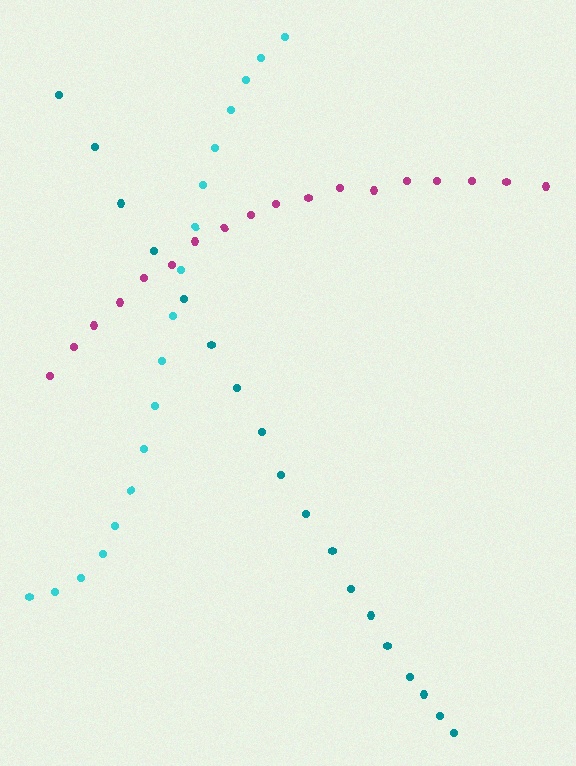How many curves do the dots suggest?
There are 3 distinct paths.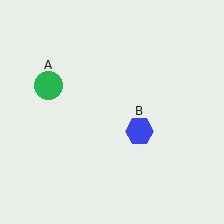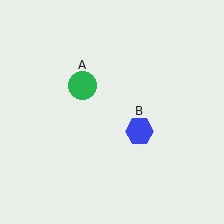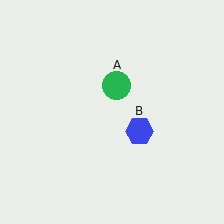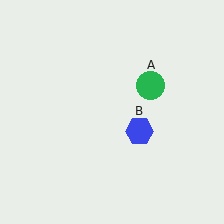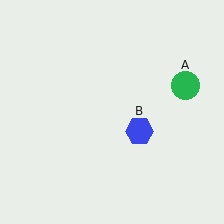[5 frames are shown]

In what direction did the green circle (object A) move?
The green circle (object A) moved right.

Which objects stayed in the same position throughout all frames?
Blue hexagon (object B) remained stationary.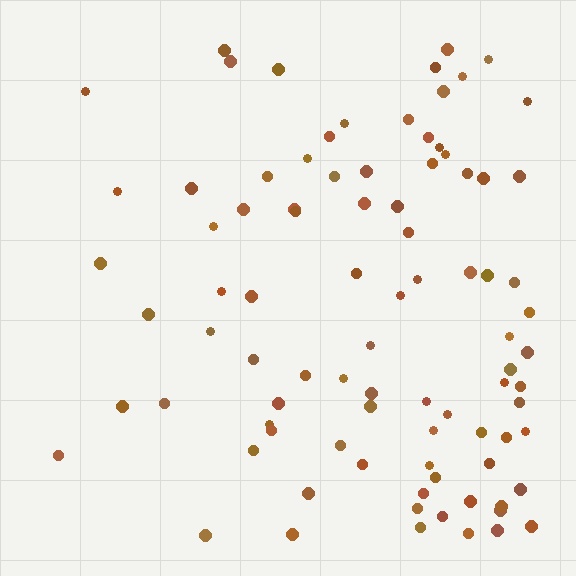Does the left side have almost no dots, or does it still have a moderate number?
Still a moderate number, just noticeably fewer than the right.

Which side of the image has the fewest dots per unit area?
The left.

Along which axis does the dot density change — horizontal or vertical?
Horizontal.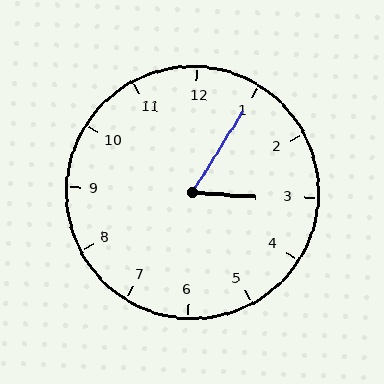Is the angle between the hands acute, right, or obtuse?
It is acute.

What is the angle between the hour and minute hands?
Approximately 62 degrees.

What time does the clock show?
3:05.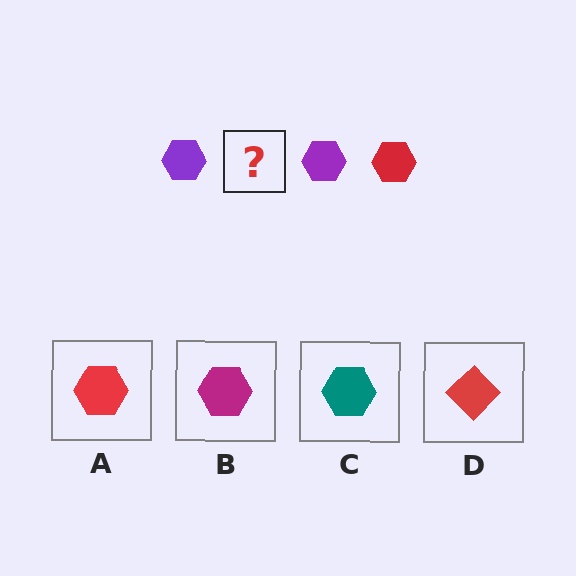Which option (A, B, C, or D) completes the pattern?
A.